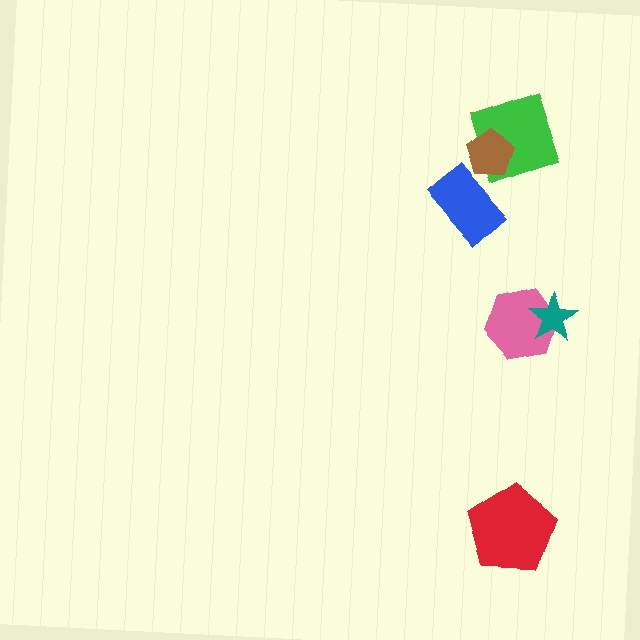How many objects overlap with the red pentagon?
0 objects overlap with the red pentagon.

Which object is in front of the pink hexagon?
The teal star is in front of the pink hexagon.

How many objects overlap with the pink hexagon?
1 object overlaps with the pink hexagon.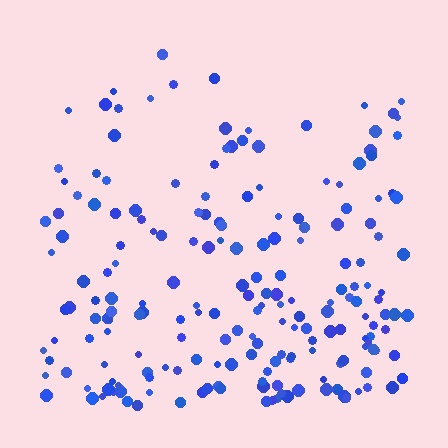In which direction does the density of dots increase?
From top to bottom, with the bottom side densest.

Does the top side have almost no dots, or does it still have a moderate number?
Still a moderate number, just noticeably fewer than the bottom.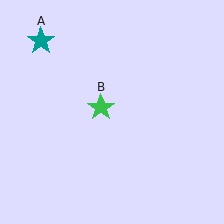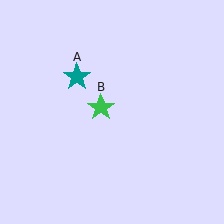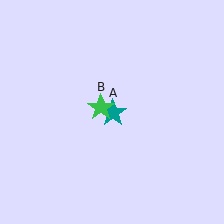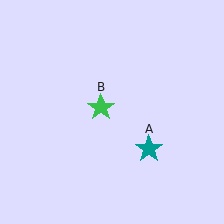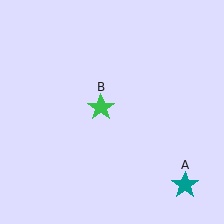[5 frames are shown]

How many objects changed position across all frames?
1 object changed position: teal star (object A).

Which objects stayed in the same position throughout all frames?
Green star (object B) remained stationary.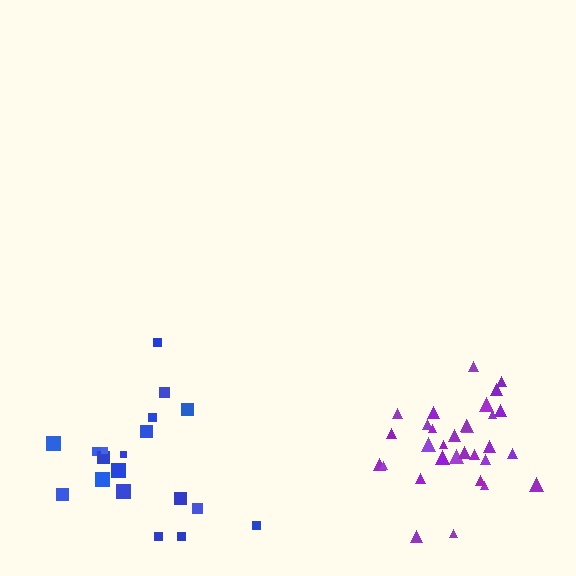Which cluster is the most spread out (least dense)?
Blue.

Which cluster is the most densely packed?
Purple.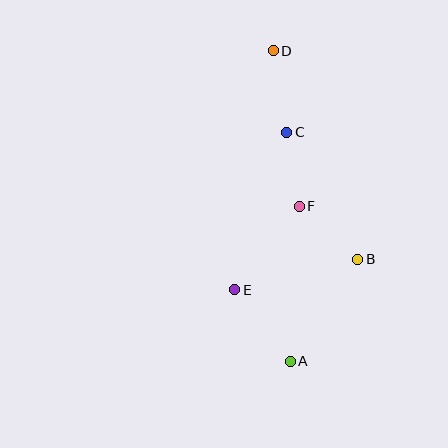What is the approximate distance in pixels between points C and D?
The distance between C and D is approximately 83 pixels.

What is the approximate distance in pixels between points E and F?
The distance between E and F is approximately 106 pixels.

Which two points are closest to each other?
Points C and F are closest to each other.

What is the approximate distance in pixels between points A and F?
The distance between A and F is approximately 155 pixels.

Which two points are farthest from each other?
Points A and D are farthest from each other.